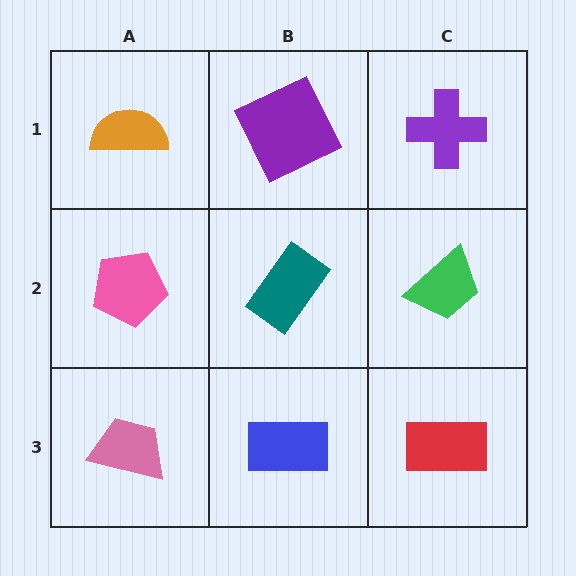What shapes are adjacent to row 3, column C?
A green trapezoid (row 2, column C), a blue rectangle (row 3, column B).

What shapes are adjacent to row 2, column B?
A purple square (row 1, column B), a blue rectangle (row 3, column B), a pink pentagon (row 2, column A), a green trapezoid (row 2, column C).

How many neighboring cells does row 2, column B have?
4.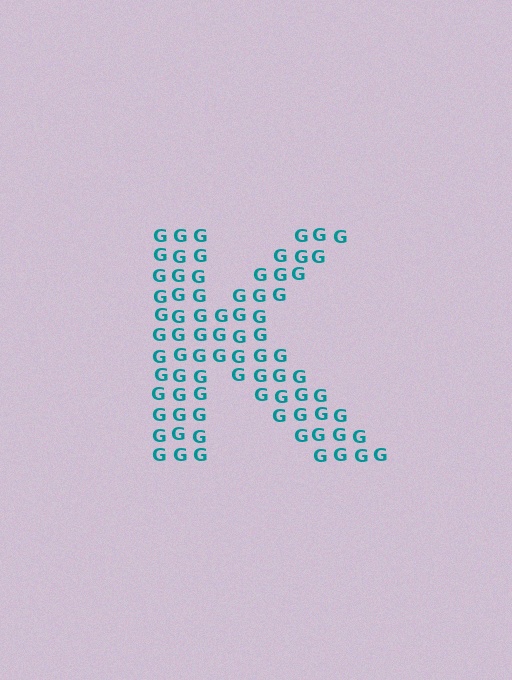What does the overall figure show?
The overall figure shows the letter K.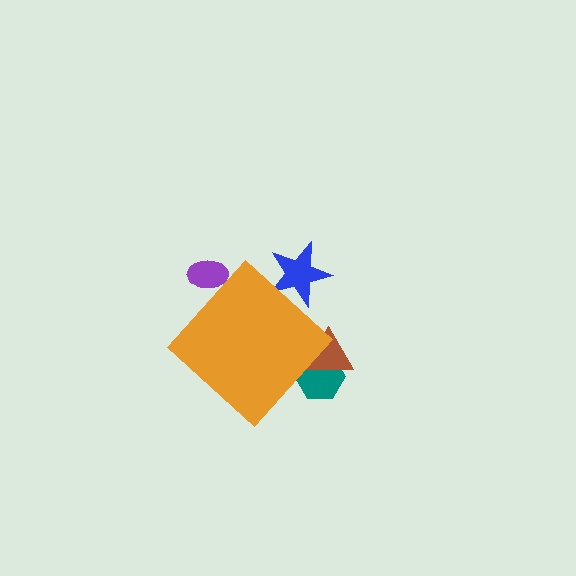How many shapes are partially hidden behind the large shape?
4 shapes are partially hidden.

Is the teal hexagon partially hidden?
Yes, the teal hexagon is partially hidden behind the orange diamond.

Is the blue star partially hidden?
Yes, the blue star is partially hidden behind the orange diamond.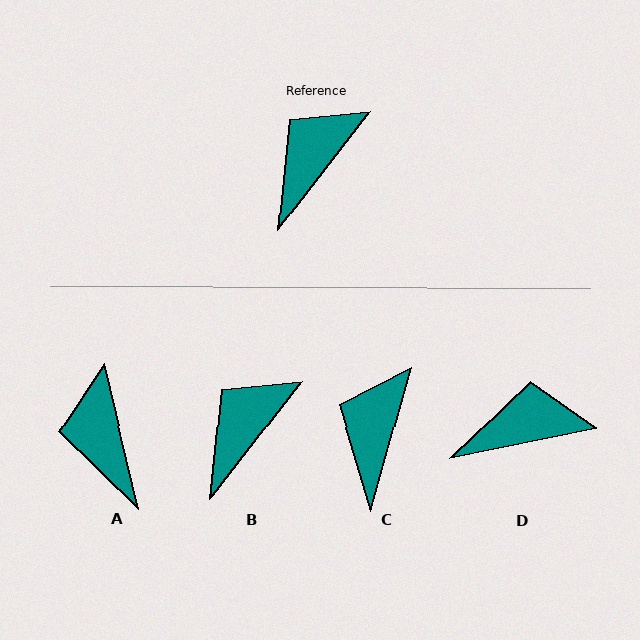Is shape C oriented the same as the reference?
No, it is off by about 22 degrees.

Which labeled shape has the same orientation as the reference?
B.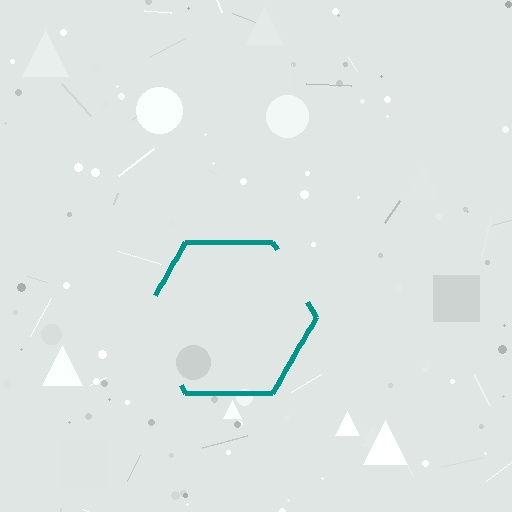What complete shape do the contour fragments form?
The contour fragments form a hexagon.